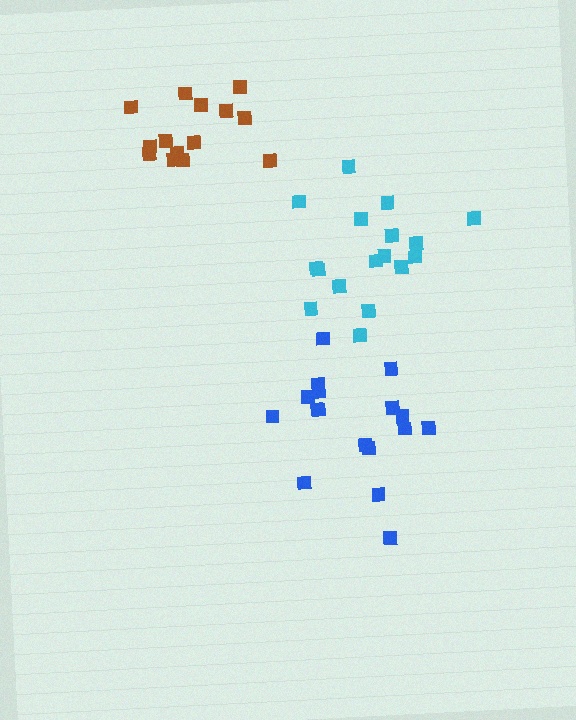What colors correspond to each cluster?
The clusters are colored: brown, blue, cyan.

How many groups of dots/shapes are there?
There are 3 groups.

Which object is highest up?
The brown cluster is topmost.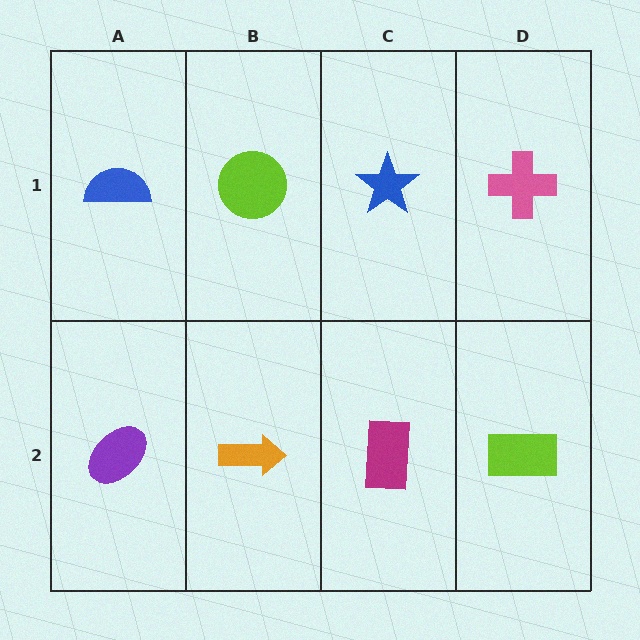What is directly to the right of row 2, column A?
An orange arrow.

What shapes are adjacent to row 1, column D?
A lime rectangle (row 2, column D), a blue star (row 1, column C).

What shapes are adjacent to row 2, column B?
A lime circle (row 1, column B), a purple ellipse (row 2, column A), a magenta rectangle (row 2, column C).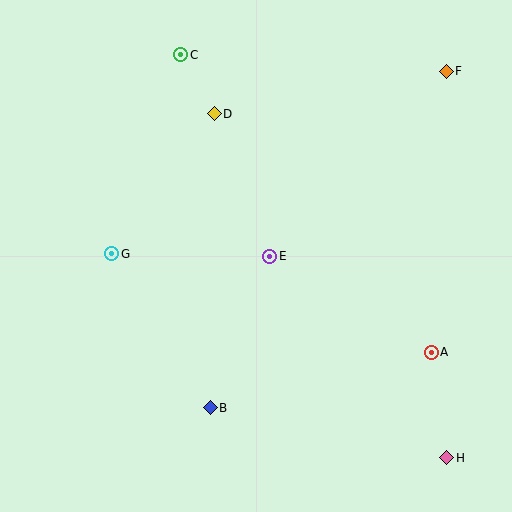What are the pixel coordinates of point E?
Point E is at (270, 256).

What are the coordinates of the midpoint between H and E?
The midpoint between H and E is at (358, 357).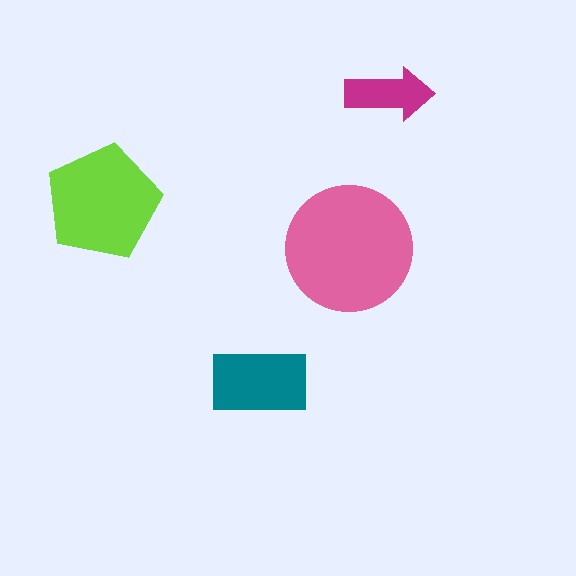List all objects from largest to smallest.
The pink circle, the lime pentagon, the teal rectangle, the magenta arrow.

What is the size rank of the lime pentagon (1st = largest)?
2nd.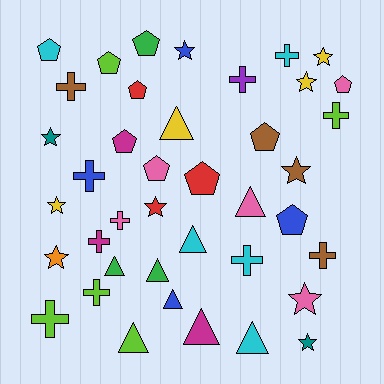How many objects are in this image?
There are 40 objects.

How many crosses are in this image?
There are 11 crosses.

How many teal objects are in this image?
There are 2 teal objects.